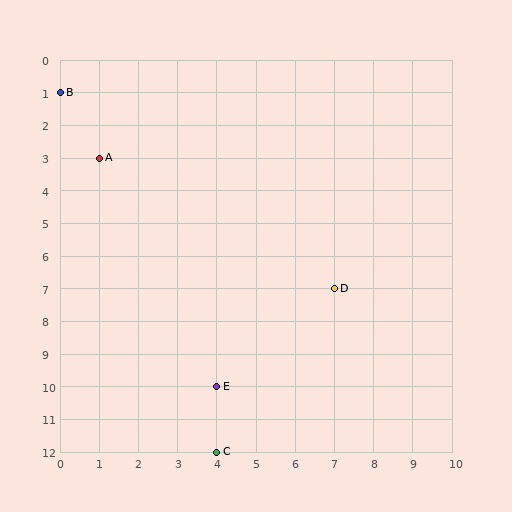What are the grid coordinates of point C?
Point C is at grid coordinates (4, 12).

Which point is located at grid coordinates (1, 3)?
Point A is at (1, 3).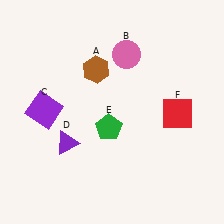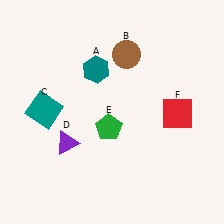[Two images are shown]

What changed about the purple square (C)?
In Image 1, C is purple. In Image 2, it changed to teal.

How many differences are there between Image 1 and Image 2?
There are 3 differences between the two images.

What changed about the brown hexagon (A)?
In Image 1, A is brown. In Image 2, it changed to teal.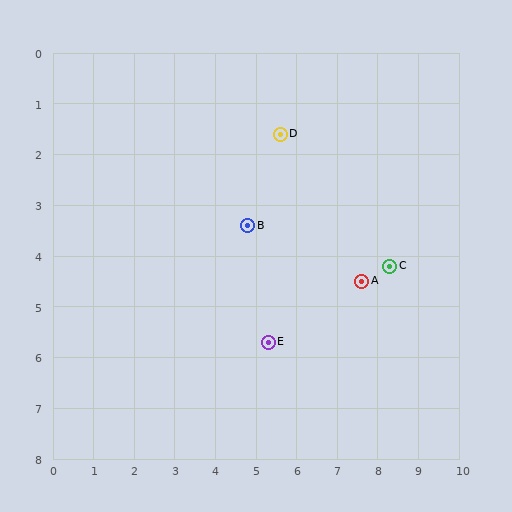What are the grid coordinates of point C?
Point C is at approximately (8.3, 4.2).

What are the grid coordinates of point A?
Point A is at approximately (7.6, 4.5).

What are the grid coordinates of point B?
Point B is at approximately (4.8, 3.4).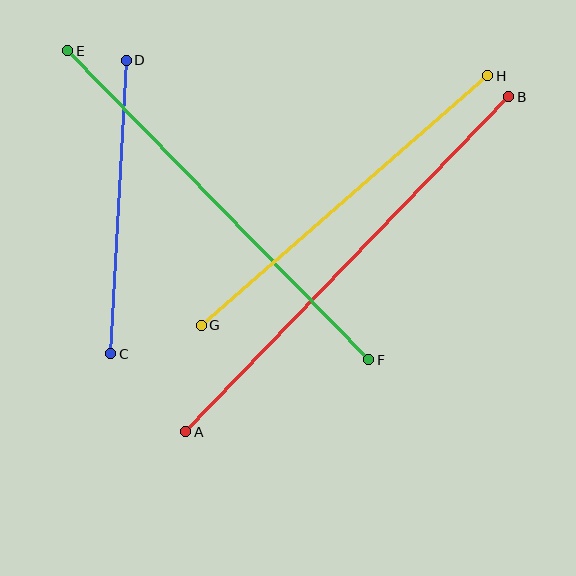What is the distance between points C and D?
The distance is approximately 294 pixels.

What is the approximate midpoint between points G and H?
The midpoint is at approximately (345, 200) pixels.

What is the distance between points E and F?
The distance is approximately 431 pixels.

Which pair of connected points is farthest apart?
Points A and B are farthest apart.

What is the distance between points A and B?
The distance is approximately 465 pixels.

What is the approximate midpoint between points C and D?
The midpoint is at approximately (119, 207) pixels.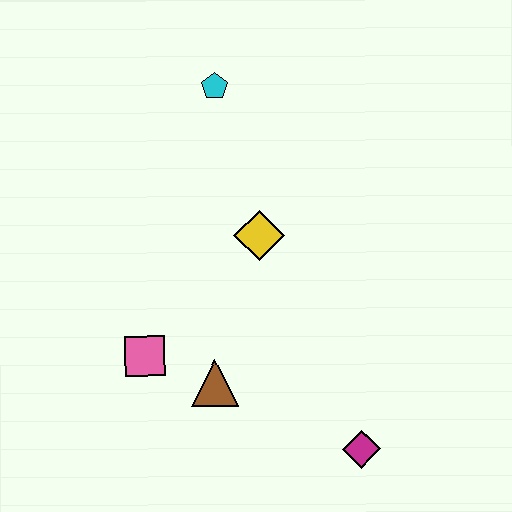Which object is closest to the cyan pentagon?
The yellow diamond is closest to the cyan pentagon.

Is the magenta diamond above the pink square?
No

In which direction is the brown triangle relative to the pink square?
The brown triangle is to the right of the pink square.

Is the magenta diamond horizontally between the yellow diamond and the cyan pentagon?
No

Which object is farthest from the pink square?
The cyan pentagon is farthest from the pink square.